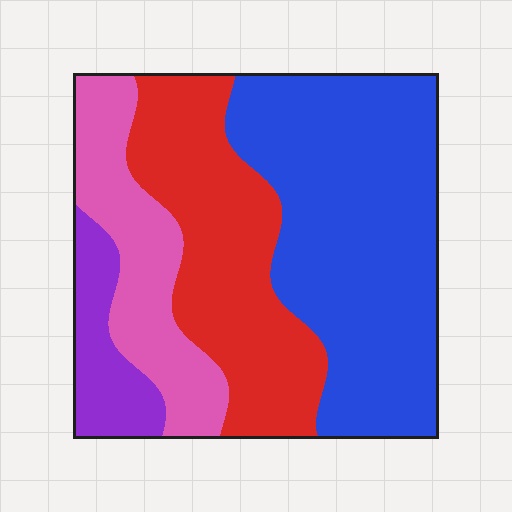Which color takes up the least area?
Purple, at roughly 10%.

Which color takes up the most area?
Blue, at roughly 45%.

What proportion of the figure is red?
Red takes up between a quarter and a half of the figure.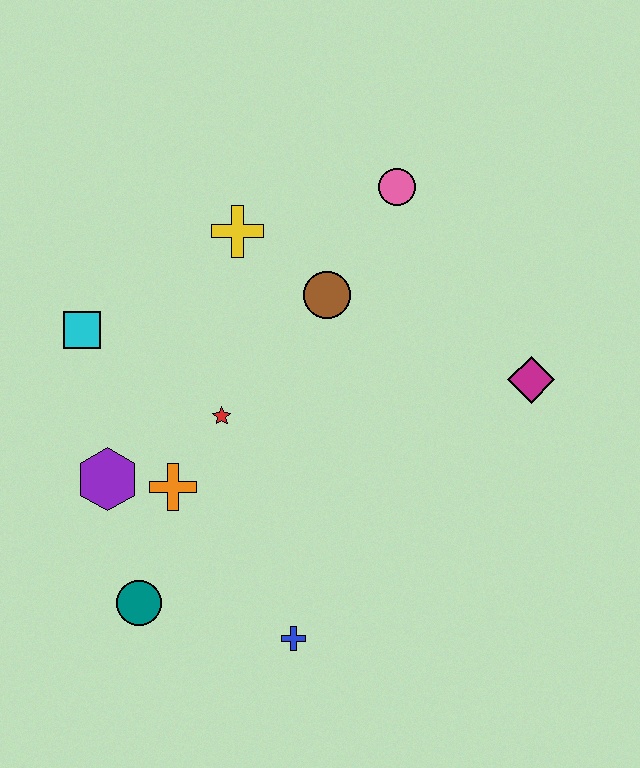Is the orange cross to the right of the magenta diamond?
No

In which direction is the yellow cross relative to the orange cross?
The yellow cross is above the orange cross.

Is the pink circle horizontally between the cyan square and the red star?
No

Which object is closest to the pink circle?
The brown circle is closest to the pink circle.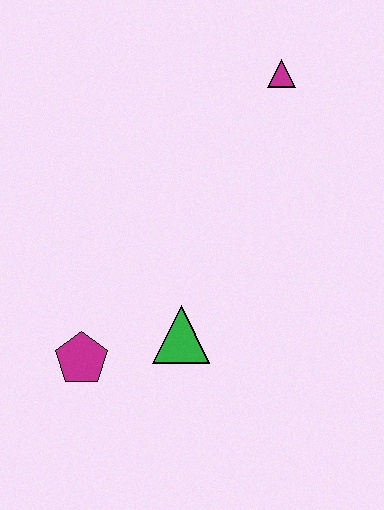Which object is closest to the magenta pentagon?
The green triangle is closest to the magenta pentagon.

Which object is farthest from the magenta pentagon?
The magenta triangle is farthest from the magenta pentagon.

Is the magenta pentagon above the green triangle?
No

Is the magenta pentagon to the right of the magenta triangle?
No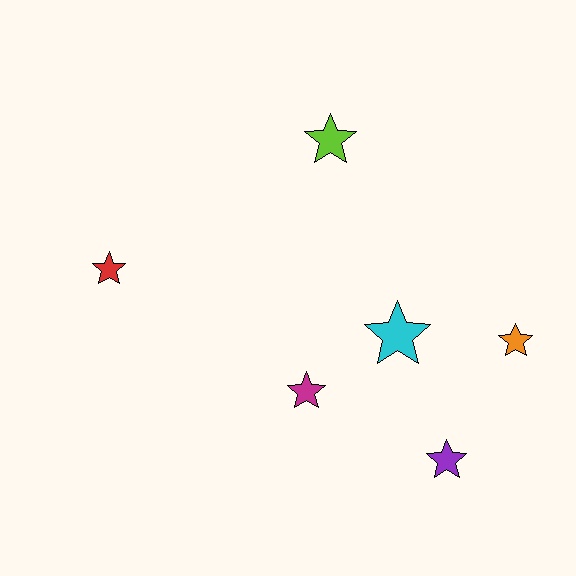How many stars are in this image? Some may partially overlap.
There are 6 stars.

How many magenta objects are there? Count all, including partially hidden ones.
There is 1 magenta object.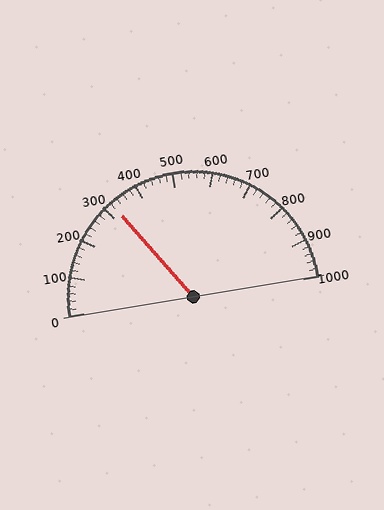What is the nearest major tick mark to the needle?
The nearest major tick mark is 300.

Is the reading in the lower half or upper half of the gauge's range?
The reading is in the lower half of the range (0 to 1000).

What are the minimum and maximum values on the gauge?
The gauge ranges from 0 to 1000.